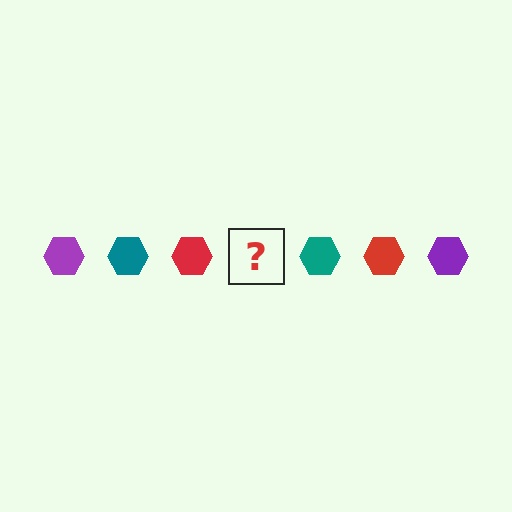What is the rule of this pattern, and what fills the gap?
The rule is that the pattern cycles through purple, teal, red hexagons. The gap should be filled with a purple hexagon.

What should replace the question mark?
The question mark should be replaced with a purple hexagon.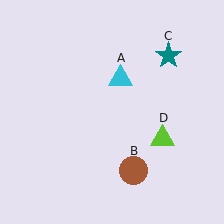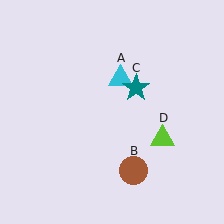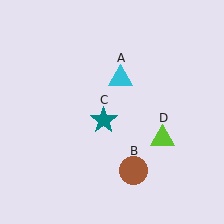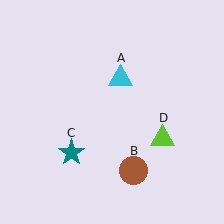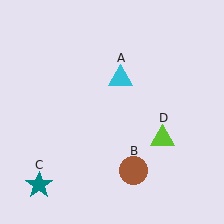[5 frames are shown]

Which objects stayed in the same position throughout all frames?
Cyan triangle (object A) and brown circle (object B) and lime triangle (object D) remained stationary.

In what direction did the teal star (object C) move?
The teal star (object C) moved down and to the left.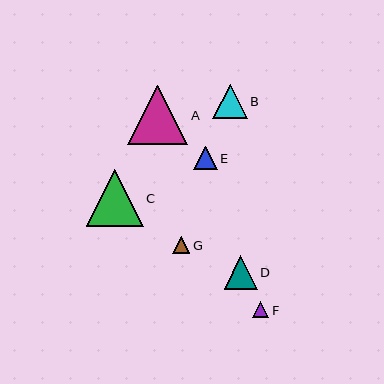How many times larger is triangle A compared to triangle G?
Triangle A is approximately 3.6 times the size of triangle G.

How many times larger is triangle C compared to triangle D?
Triangle C is approximately 1.7 times the size of triangle D.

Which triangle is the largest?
Triangle A is the largest with a size of approximately 60 pixels.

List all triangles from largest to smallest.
From largest to smallest: A, C, B, D, E, G, F.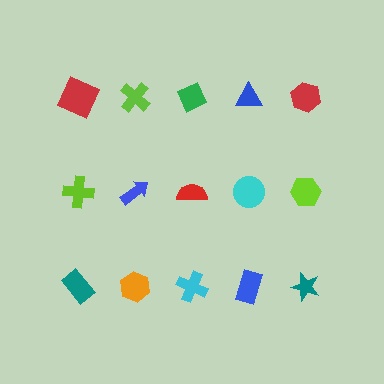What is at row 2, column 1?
A lime cross.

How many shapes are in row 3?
5 shapes.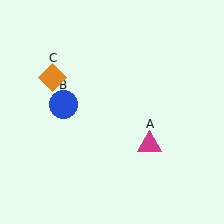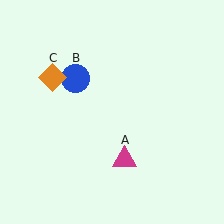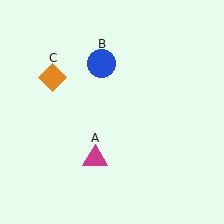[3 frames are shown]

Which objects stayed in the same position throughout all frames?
Orange diamond (object C) remained stationary.